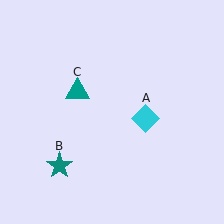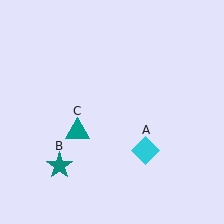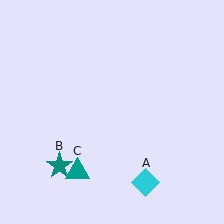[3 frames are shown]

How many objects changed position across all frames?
2 objects changed position: cyan diamond (object A), teal triangle (object C).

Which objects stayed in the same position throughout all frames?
Teal star (object B) remained stationary.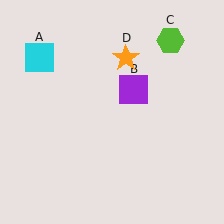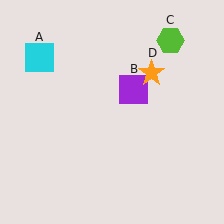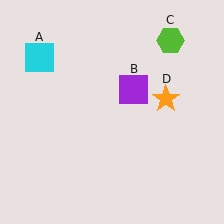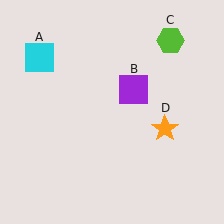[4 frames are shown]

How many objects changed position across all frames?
1 object changed position: orange star (object D).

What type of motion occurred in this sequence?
The orange star (object D) rotated clockwise around the center of the scene.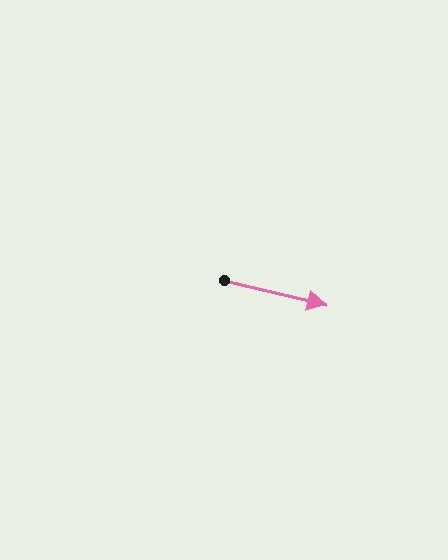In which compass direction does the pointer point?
East.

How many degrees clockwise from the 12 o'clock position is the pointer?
Approximately 104 degrees.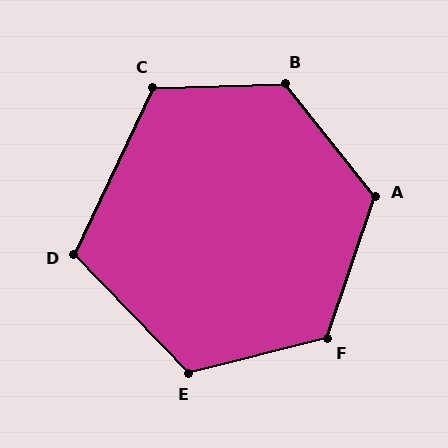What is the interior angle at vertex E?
Approximately 120 degrees (obtuse).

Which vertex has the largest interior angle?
B, at approximately 126 degrees.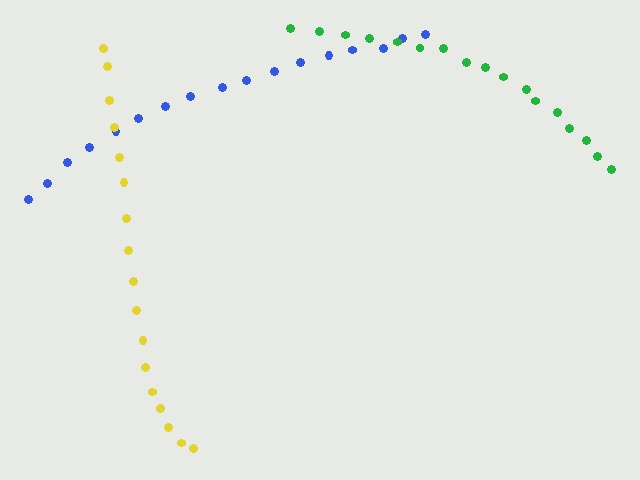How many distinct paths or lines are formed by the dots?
There are 3 distinct paths.